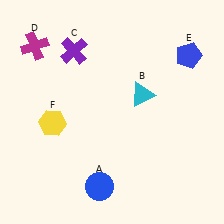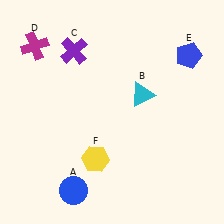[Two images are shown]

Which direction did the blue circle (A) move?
The blue circle (A) moved left.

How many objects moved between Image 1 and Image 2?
2 objects moved between the two images.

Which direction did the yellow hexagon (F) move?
The yellow hexagon (F) moved right.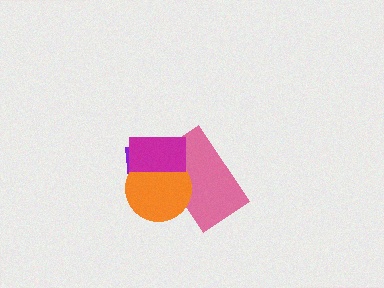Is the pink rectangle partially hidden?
Yes, it is partially covered by another shape.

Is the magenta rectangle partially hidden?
No, no other shape covers it.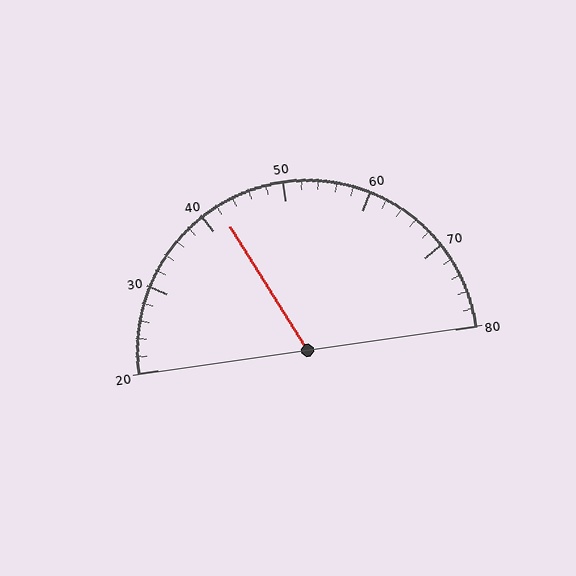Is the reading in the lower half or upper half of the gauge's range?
The reading is in the lower half of the range (20 to 80).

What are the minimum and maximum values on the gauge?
The gauge ranges from 20 to 80.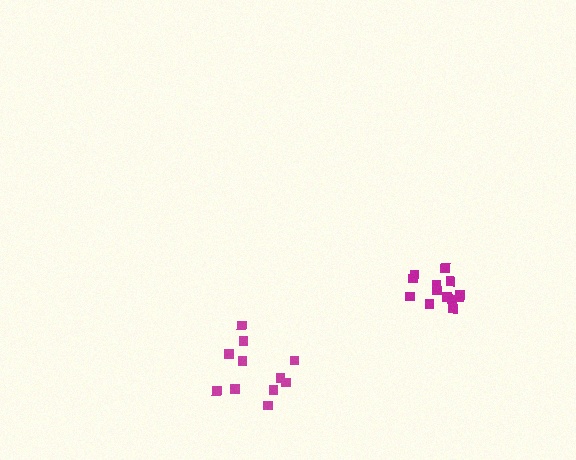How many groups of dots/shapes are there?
There are 2 groups.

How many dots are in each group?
Group 1: 14 dots, Group 2: 11 dots (25 total).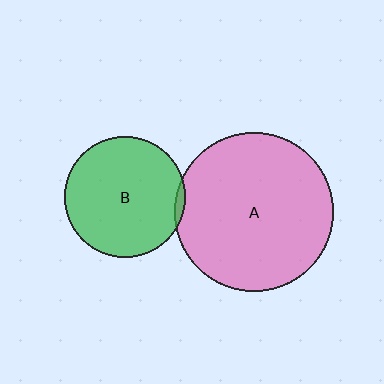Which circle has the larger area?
Circle A (pink).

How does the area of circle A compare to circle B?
Approximately 1.7 times.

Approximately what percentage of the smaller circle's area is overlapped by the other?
Approximately 5%.